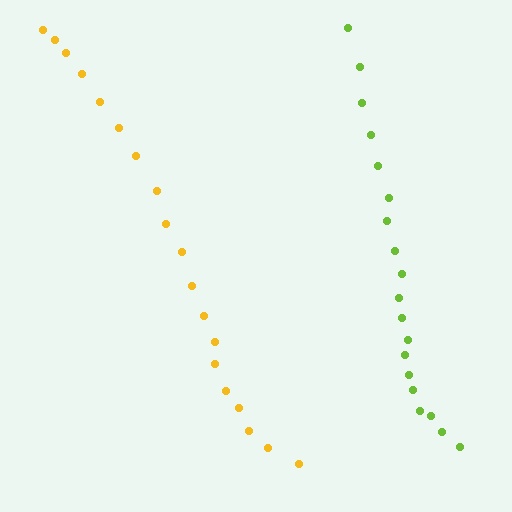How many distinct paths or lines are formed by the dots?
There are 2 distinct paths.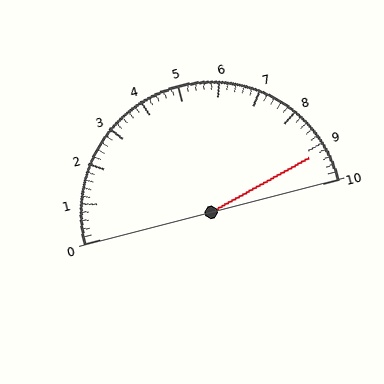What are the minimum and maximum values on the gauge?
The gauge ranges from 0 to 10.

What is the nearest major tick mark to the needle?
The nearest major tick mark is 9.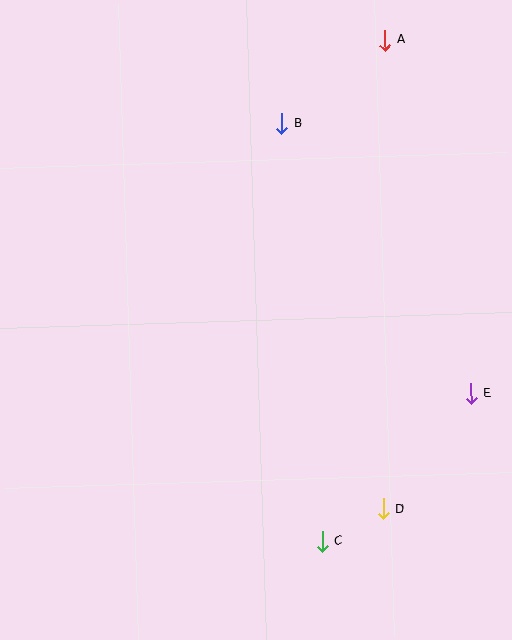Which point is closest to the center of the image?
Point B at (281, 123) is closest to the center.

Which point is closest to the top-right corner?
Point A is closest to the top-right corner.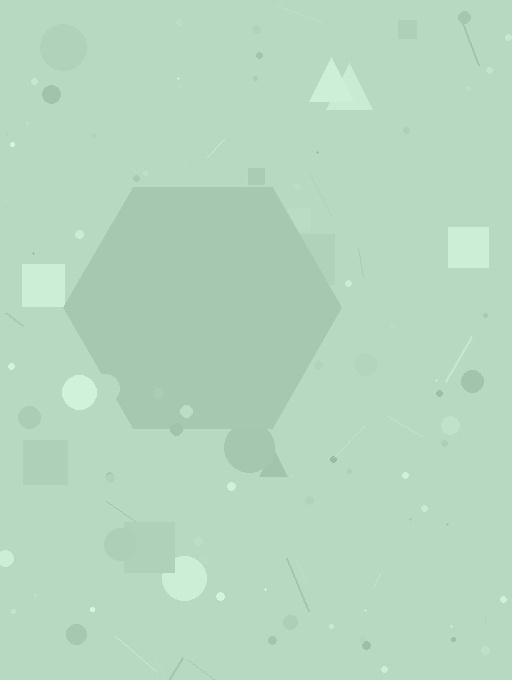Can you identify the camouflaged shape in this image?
The camouflaged shape is a hexagon.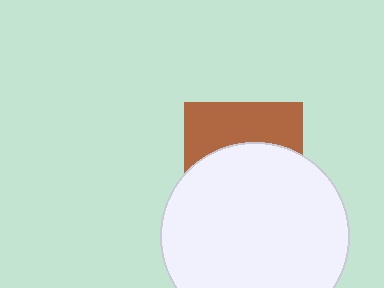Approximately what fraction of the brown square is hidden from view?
Roughly 60% of the brown square is hidden behind the white circle.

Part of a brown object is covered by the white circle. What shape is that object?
It is a square.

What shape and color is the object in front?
The object in front is a white circle.